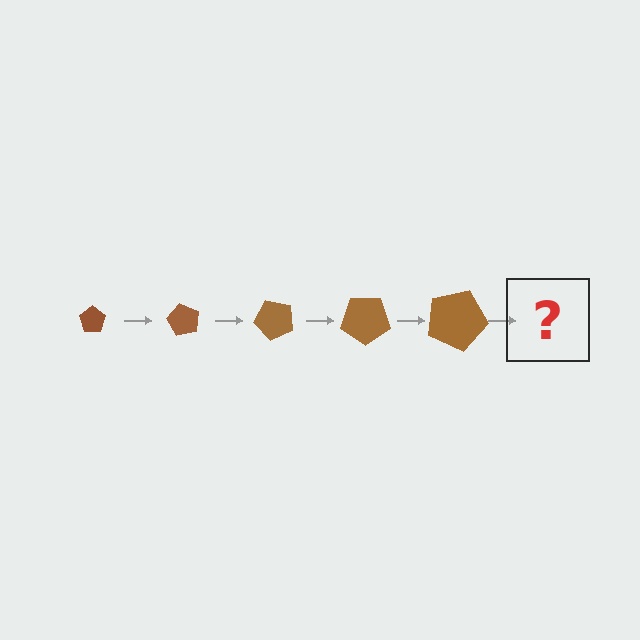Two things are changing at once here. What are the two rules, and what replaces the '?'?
The two rules are that the pentagon grows larger each step and it rotates 60 degrees each step. The '?' should be a pentagon, larger than the previous one and rotated 300 degrees from the start.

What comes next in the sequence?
The next element should be a pentagon, larger than the previous one and rotated 300 degrees from the start.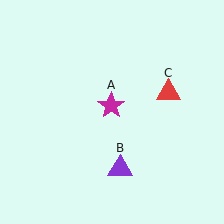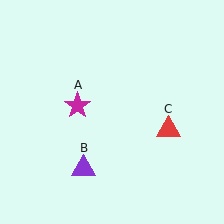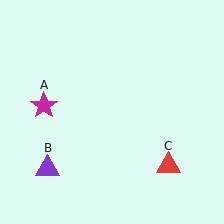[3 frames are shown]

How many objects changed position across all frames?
3 objects changed position: magenta star (object A), purple triangle (object B), red triangle (object C).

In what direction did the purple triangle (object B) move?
The purple triangle (object B) moved left.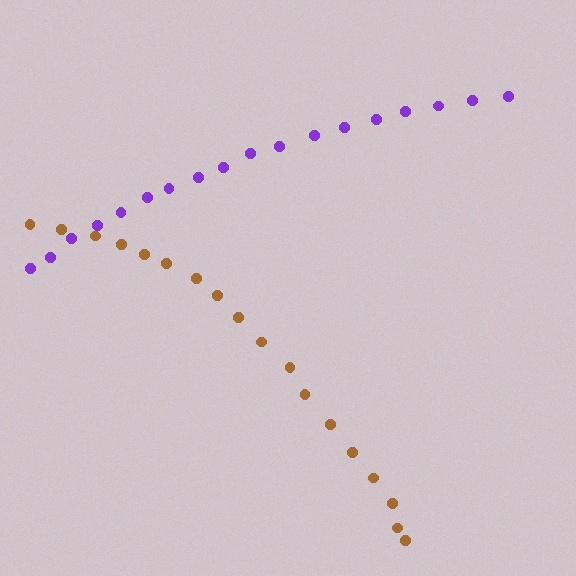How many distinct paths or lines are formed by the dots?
There are 2 distinct paths.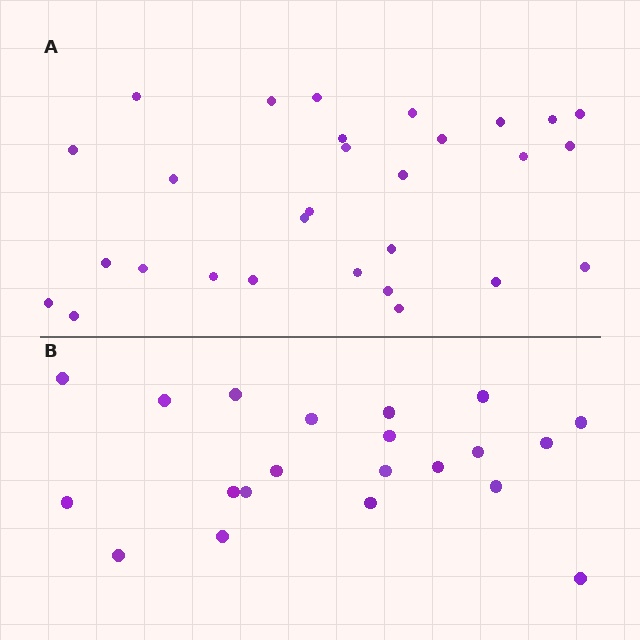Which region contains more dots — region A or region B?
Region A (the top region) has more dots.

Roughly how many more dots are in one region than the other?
Region A has roughly 8 or so more dots than region B.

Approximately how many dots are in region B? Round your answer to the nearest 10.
About 20 dots. (The exact count is 21, which rounds to 20.)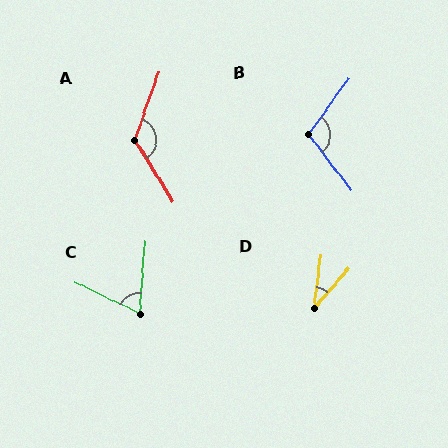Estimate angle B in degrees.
Approximately 107 degrees.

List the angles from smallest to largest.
D (34°), C (69°), B (107°), A (128°).